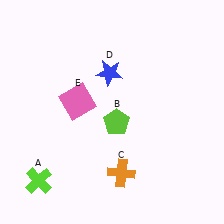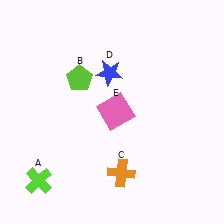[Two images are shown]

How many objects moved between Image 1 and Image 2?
2 objects moved between the two images.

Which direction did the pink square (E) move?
The pink square (E) moved right.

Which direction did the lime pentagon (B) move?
The lime pentagon (B) moved up.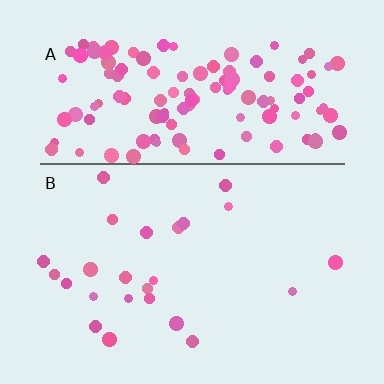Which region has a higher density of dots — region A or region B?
A (the top).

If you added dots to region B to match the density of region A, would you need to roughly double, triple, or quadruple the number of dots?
Approximately quadruple.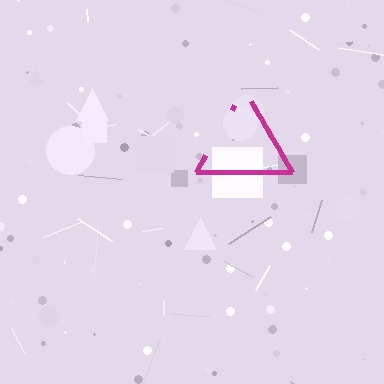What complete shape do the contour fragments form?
The contour fragments form a triangle.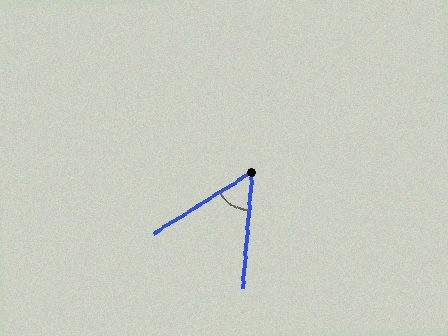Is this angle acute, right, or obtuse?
It is acute.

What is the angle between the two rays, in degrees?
Approximately 53 degrees.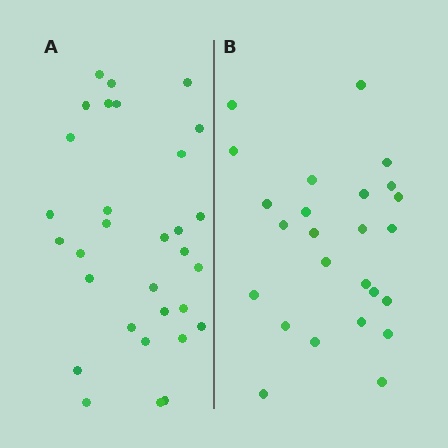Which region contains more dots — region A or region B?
Region A (the left region) has more dots.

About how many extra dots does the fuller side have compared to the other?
Region A has about 6 more dots than region B.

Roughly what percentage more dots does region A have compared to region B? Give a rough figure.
About 25% more.